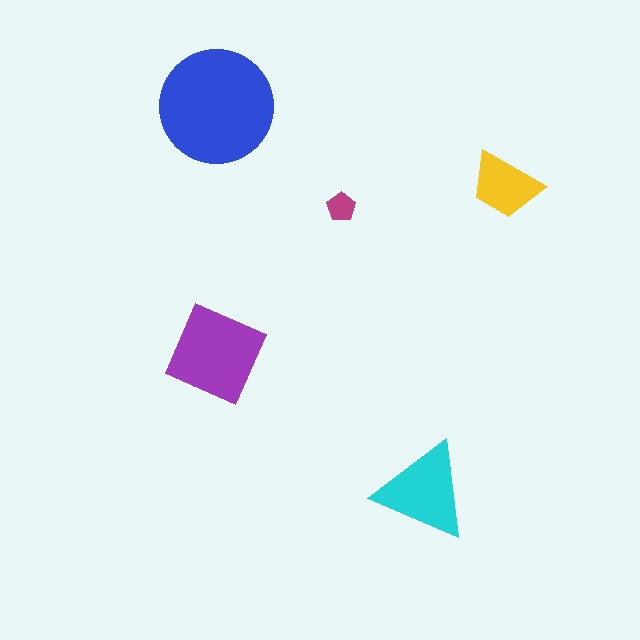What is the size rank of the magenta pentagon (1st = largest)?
5th.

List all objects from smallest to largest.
The magenta pentagon, the yellow trapezoid, the cyan triangle, the purple square, the blue circle.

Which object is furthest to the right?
The yellow trapezoid is rightmost.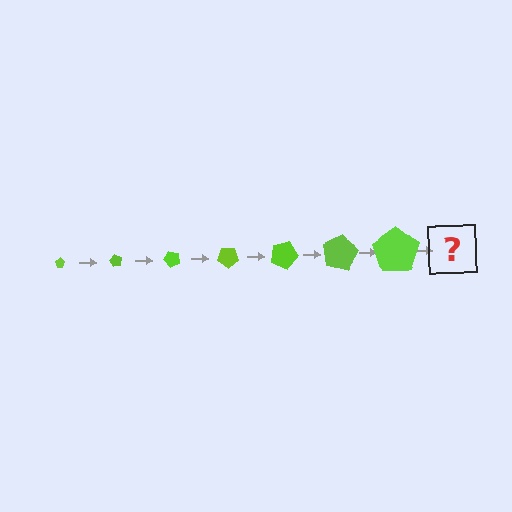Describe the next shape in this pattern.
It should be a pentagon, larger than the previous one and rotated 420 degrees from the start.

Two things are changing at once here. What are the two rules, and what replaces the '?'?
The two rules are that the pentagon grows larger each step and it rotates 60 degrees each step. The '?' should be a pentagon, larger than the previous one and rotated 420 degrees from the start.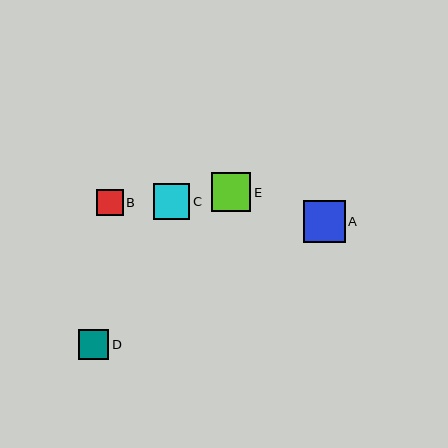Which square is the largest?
Square A is the largest with a size of approximately 42 pixels.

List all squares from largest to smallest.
From largest to smallest: A, E, C, D, B.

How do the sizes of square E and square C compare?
Square E and square C are approximately the same size.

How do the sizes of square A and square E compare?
Square A and square E are approximately the same size.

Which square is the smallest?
Square B is the smallest with a size of approximately 27 pixels.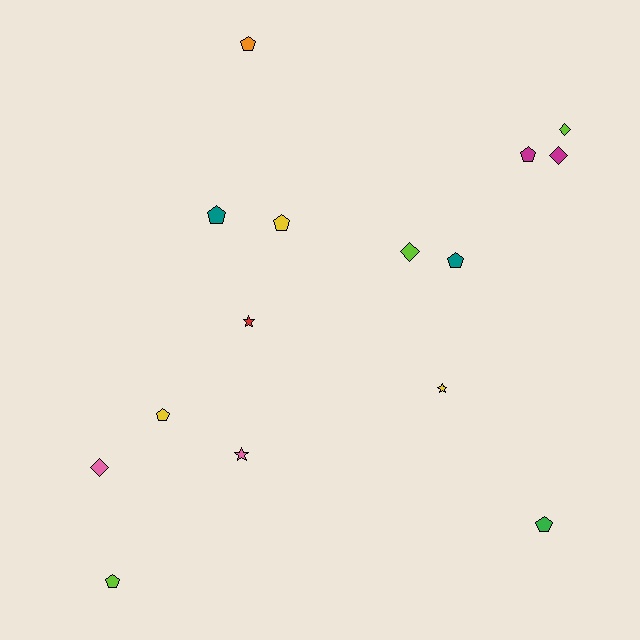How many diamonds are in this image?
There are 4 diamonds.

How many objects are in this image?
There are 15 objects.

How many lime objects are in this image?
There are 3 lime objects.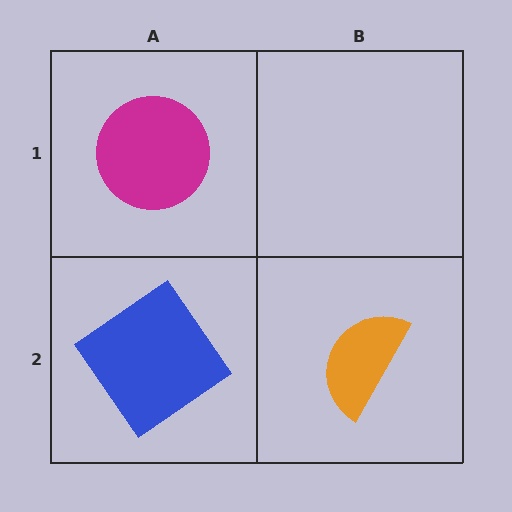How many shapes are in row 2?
2 shapes.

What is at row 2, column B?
An orange semicircle.